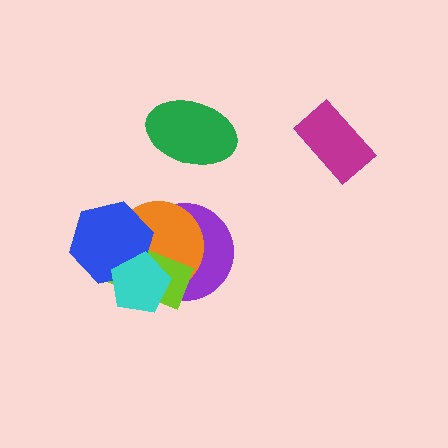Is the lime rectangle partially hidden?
Yes, it is partially covered by another shape.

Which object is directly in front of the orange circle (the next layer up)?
The lime rectangle is directly in front of the orange circle.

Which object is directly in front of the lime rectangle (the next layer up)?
The blue hexagon is directly in front of the lime rectangle.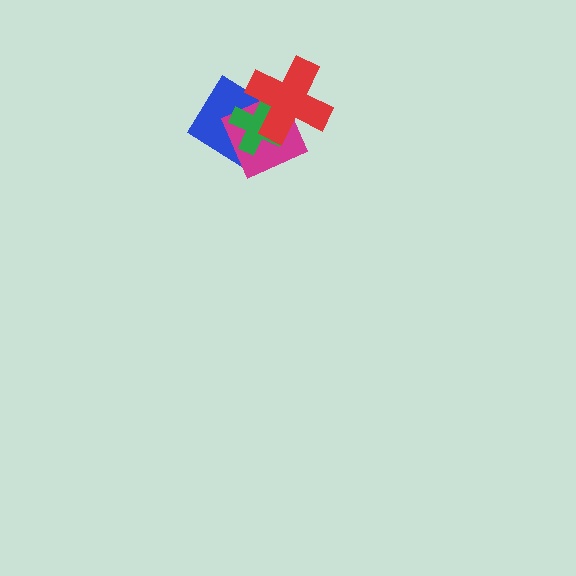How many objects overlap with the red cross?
3 objects overlap with the red cross.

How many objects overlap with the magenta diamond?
3 objects overlap with the magenta diamond.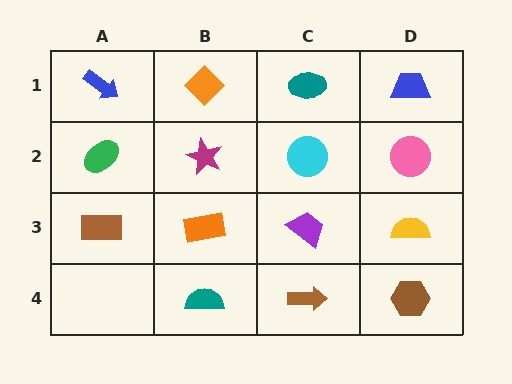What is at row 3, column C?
A purple trapezoid.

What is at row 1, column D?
A blue trapezoid.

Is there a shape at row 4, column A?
No, that cell is empty.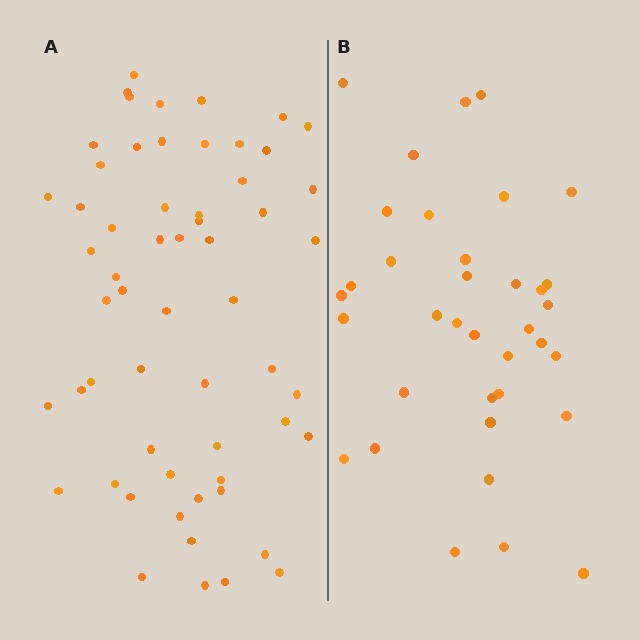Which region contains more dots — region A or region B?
Region A (the left region) has more dots.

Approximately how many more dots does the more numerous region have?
Region A has approximately 20 more dots than region B.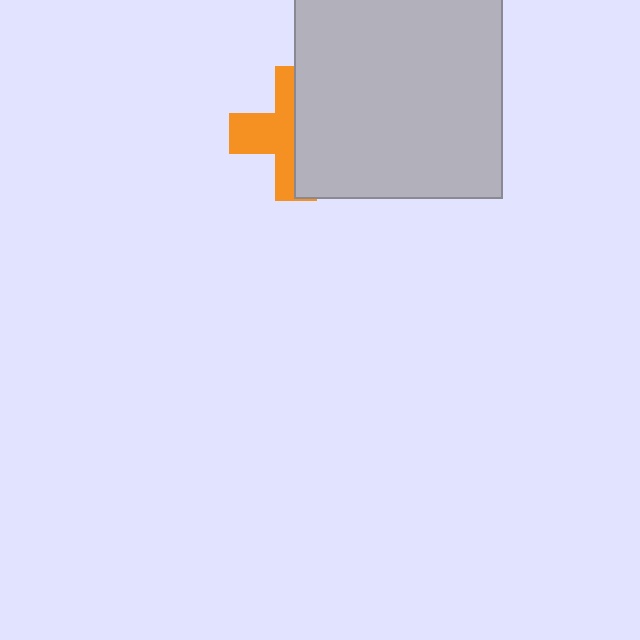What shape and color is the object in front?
The object in front is a light gray rectangle.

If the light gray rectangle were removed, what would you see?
You would see the complete orange cross.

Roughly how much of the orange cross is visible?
About half of it is visible (roughly 46%).